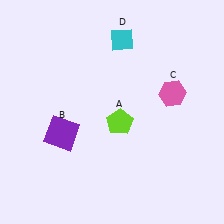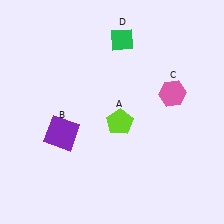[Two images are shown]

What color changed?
The diamond (D) changed from cyan in Image 1 to green in Image 2.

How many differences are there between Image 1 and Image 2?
There is 1 difference between the two images.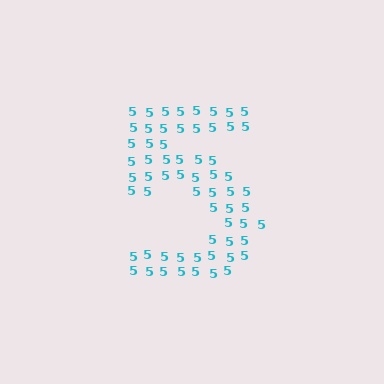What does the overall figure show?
The overall figure shows the digit 5.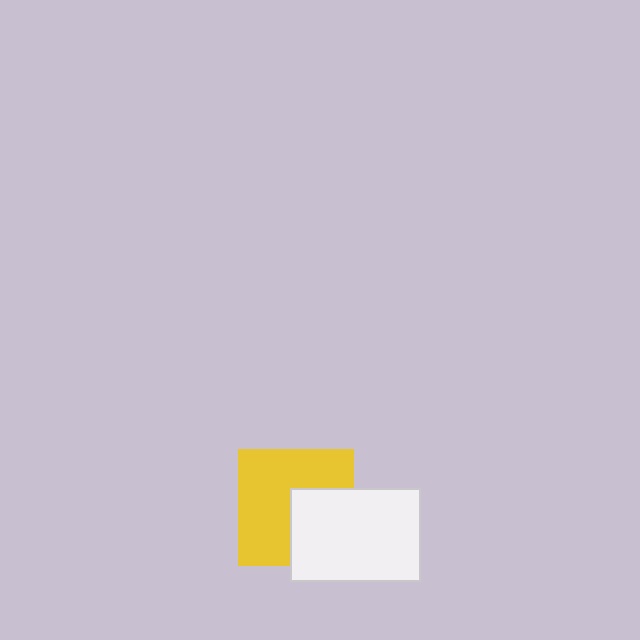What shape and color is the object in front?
The object in front is a white rectangle.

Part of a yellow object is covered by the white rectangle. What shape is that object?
It is a square.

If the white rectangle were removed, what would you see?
You would see the complete yellow square.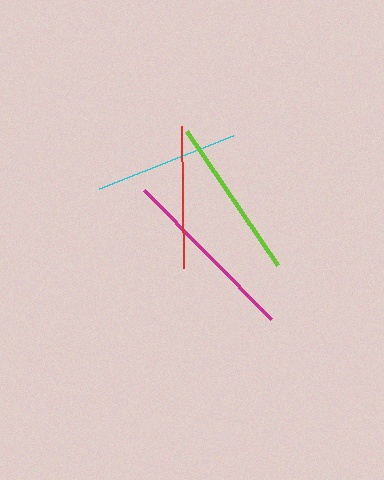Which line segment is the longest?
The magenta line is the longest at approximately 181 pixels.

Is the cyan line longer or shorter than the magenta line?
The magenta line is longer than the cyan line.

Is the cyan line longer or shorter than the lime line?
The lime line is longer than the cyan line.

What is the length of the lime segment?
The lime segment is approximately 162 pixels long.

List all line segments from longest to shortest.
From longest to shortest: magenta, lime, cyan, red.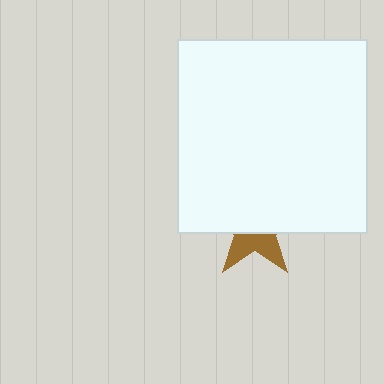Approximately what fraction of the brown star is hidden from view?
Roughly 61% of the brown star is hidden behind the white rectangle.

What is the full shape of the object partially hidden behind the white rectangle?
The partially hidden object is a brown star.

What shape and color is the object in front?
The object in front is a white rectangle.